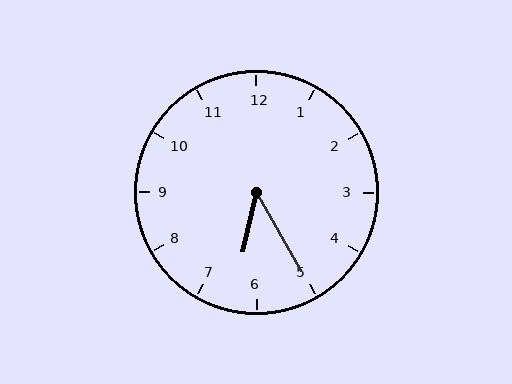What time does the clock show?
6:25.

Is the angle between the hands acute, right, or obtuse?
It is acute.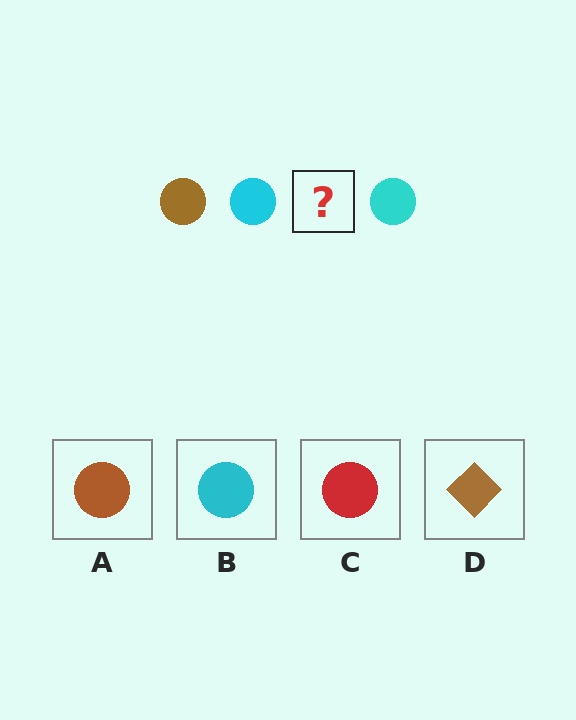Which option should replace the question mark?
Option A.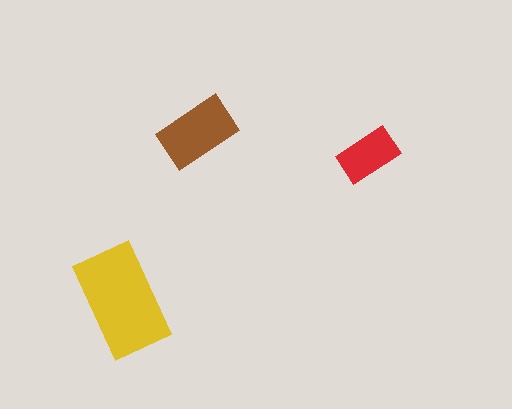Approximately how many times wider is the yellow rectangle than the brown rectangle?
About 1.5 times wider.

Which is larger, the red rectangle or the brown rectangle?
The brown one.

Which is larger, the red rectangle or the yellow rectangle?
The yellow one.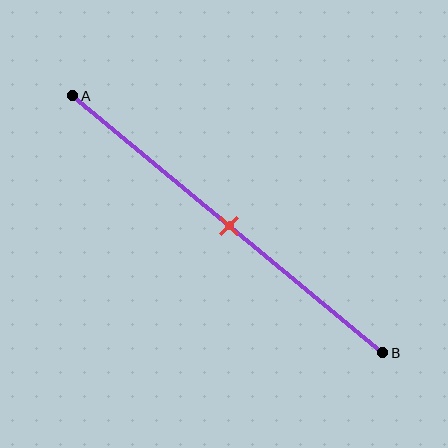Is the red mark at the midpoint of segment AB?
Yes, the mark is approximately at the midpoint.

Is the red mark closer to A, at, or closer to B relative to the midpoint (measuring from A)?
The red mark is approximately at the midpoint of segment AB.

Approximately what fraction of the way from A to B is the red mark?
The red mark is approximately 50% of the way from A to B.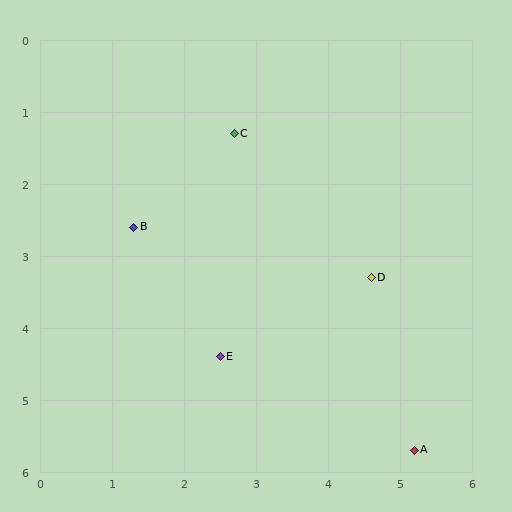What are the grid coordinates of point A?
Point A is at approximately (5.2, 5.7).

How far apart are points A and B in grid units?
Points A and B are about 5.0 grid units apart.